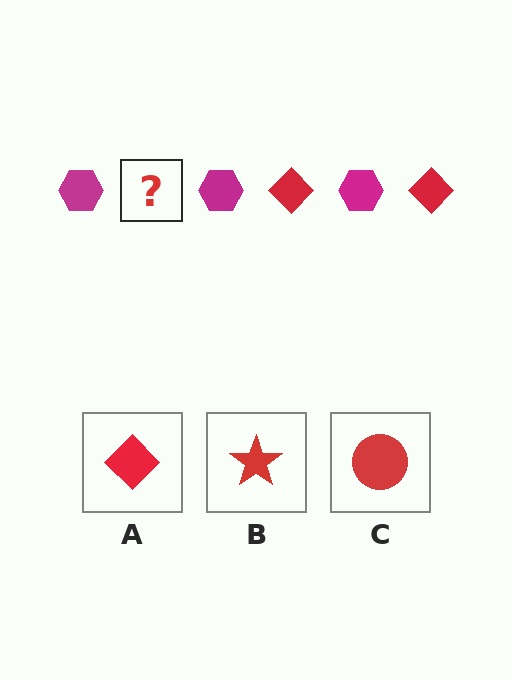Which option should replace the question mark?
Option A.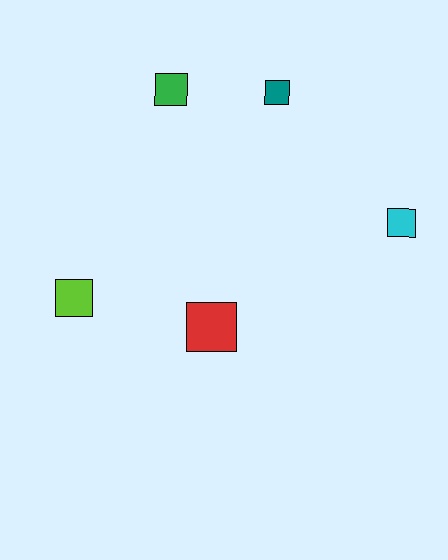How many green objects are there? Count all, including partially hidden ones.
There is 1 green object.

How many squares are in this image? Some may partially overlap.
There are 5 squares.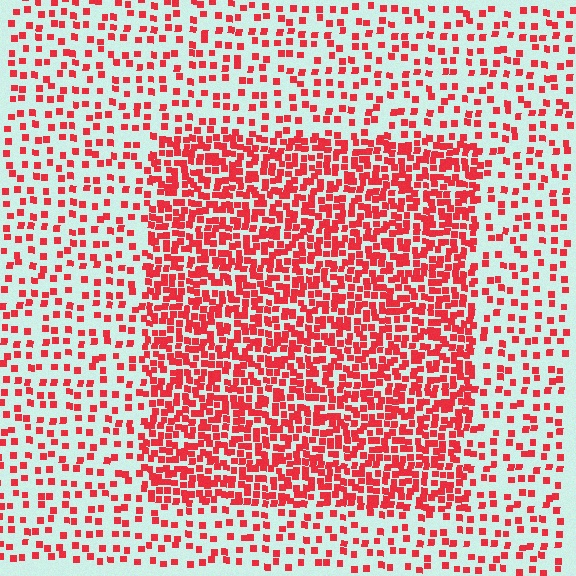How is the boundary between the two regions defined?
The boundary is defined by a change in element density (approximately 2.5x ratio). All elements are the same color, size, and shape.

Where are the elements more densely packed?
The elements are more densely packed inside the rectangle boundary.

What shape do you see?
I see a rectangle.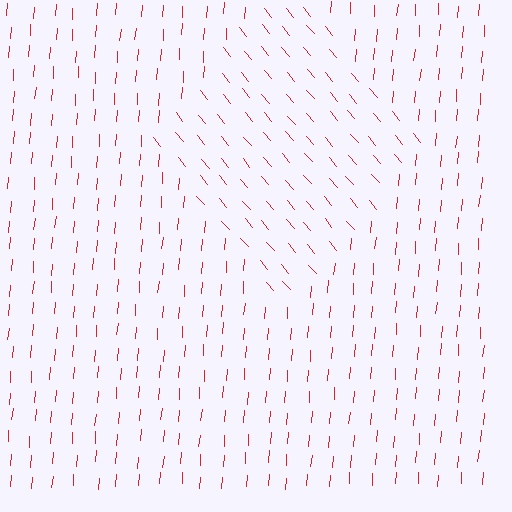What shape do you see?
I see a diamond.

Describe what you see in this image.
The image is filled with small red line segments. A diamond region in the image has lines oriented differently from the surrounding lines, creating a visible texture boundary.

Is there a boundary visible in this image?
Yes, there is a texture boundary formed by a change in line orientation.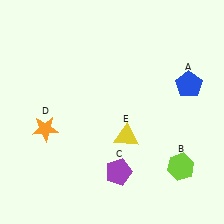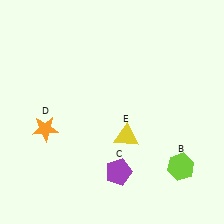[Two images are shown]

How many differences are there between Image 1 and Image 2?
There is 1 difference between the two images.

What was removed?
The blue pentagon (A) was removed in Image 2.